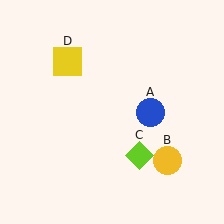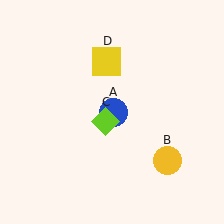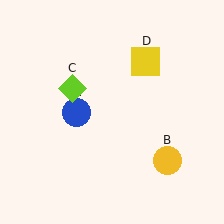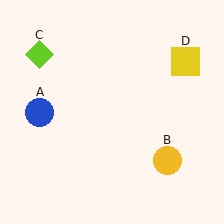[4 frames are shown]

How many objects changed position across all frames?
3 objects changed position: blue circle (object A), lime diamond (object C), yellow square (object D).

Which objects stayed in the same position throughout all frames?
Yellow circle (object B) remained stationary.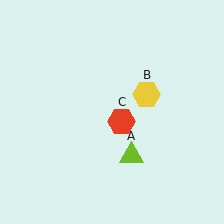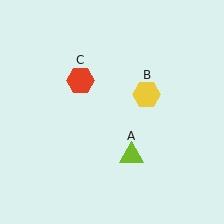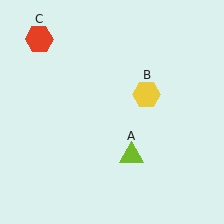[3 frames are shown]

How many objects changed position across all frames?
1 object changed position: red hexagon (object C).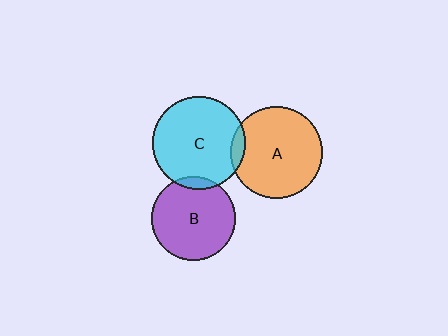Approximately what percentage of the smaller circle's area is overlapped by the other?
Approximately 5%.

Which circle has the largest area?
Circle C (cyan).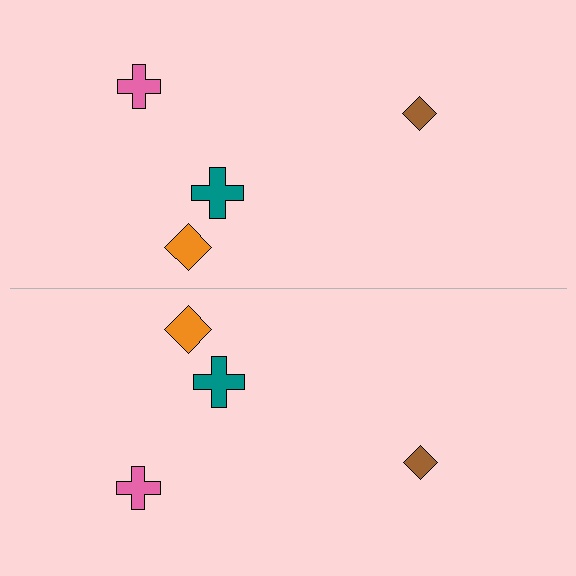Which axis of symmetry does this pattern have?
The pattern has a horizontal axis of symmetry running through the center of the image.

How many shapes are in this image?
There are 8 shapes in this image.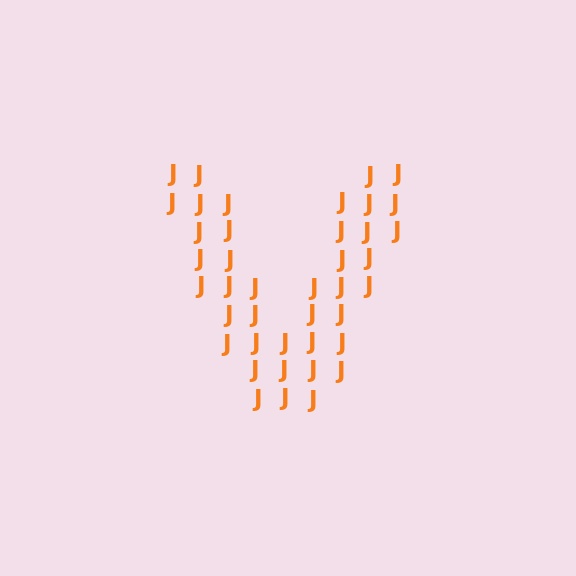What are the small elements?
The small elements are letter J's.